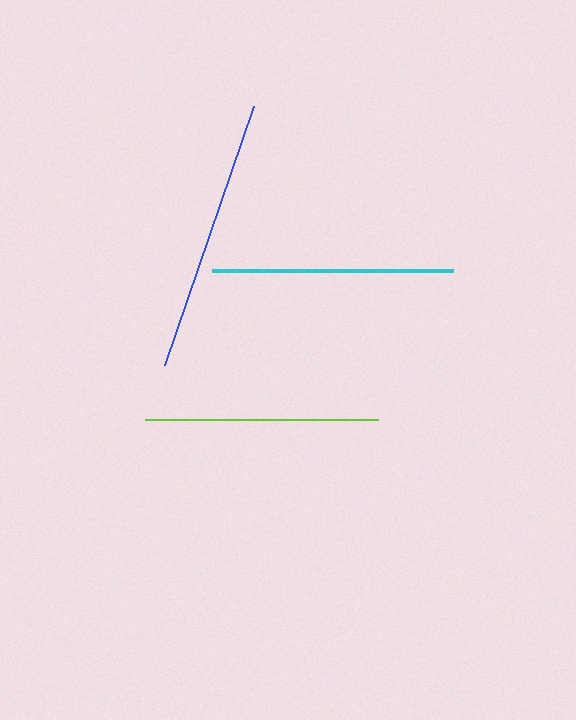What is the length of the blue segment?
The blue segment is approximately 273 pixels long.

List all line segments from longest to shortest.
From longest to shortest: blue, cyan, lime.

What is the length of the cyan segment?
The cyan segment is approximately 241 pixels long.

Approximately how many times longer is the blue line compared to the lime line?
The blue line is approximately 1.2 times the length of the lime line.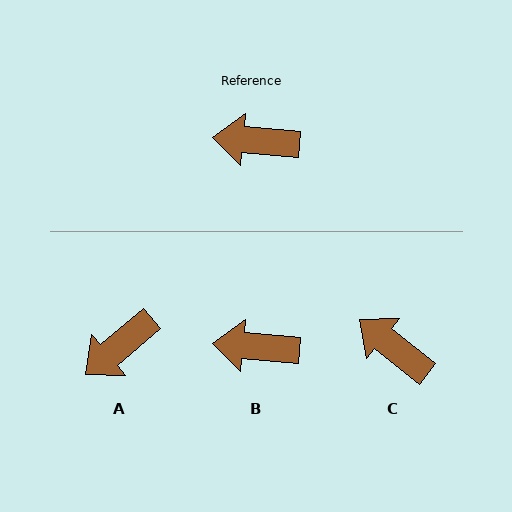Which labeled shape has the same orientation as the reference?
B.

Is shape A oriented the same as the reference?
No, it is off by about 44 degrees.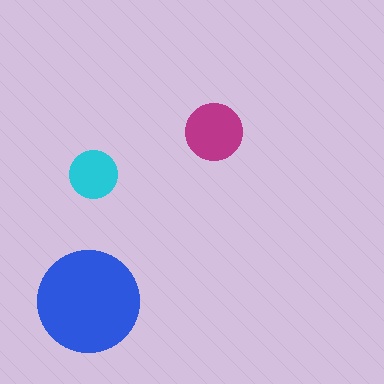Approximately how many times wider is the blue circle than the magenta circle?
About 2 times wider.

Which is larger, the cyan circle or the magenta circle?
The magenta one.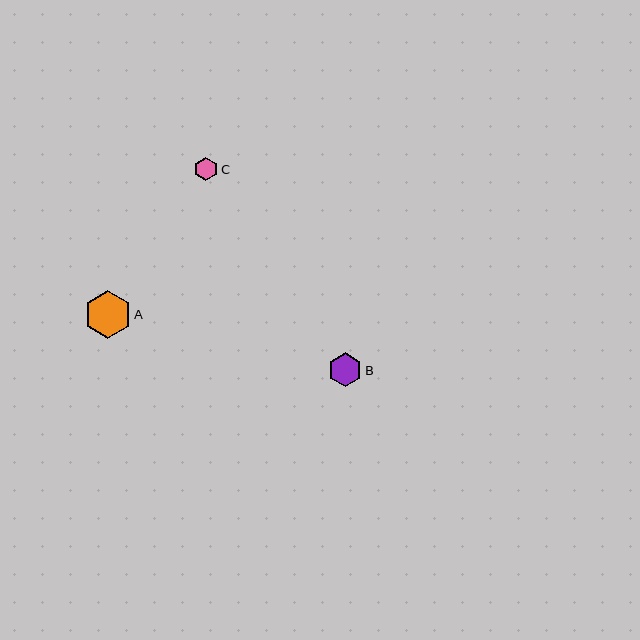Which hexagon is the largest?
Hexagon A is the largest with a size of approximately 47 pixels.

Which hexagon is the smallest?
Hexagon C is the smallest with a size of approximately 24 pixels.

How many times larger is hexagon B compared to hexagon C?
Hexagon B is approximately 1.4 times the size of hexagon C.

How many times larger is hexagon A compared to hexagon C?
Hexagon A is approximately 2.0 times the size of hexagon C.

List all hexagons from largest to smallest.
From largest to smallest: A, B, C.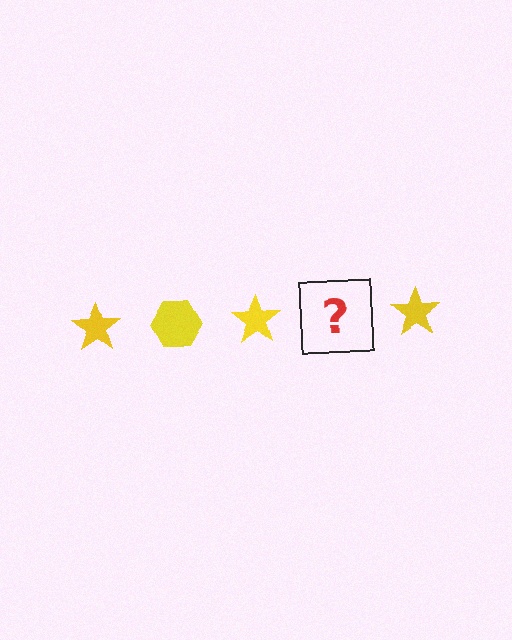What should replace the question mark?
The question mark should be replaced with a yellow hexagon.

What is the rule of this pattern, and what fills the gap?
The rule is that the pattern cycles through star, hexagon shapes in yellow. The gap should be filled with a yellow hexagon.